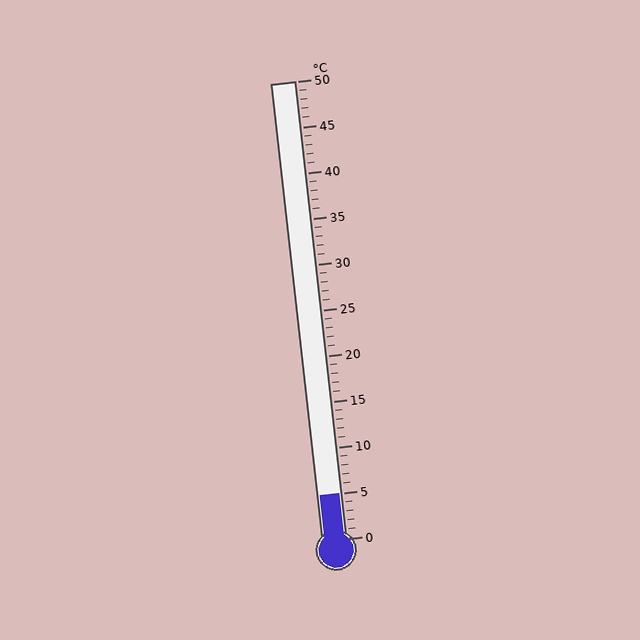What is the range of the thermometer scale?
The thermometer scale ranges from 0°C to 50°C.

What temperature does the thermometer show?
The thermometer shows approximately 5°C.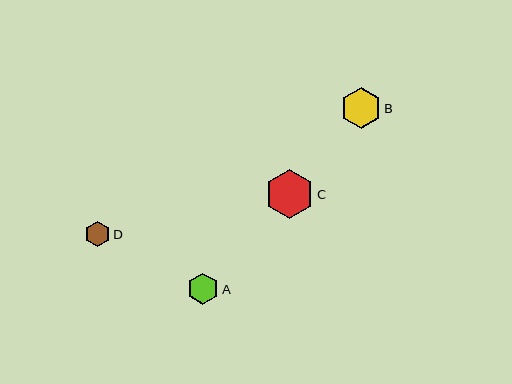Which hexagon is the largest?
Hexagon C is the largest with a size of approximately 49 pixels.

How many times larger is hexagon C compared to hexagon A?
Hexagon C is approximately 1.6 times the size of hexagon A.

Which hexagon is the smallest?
Hexagon D is the smallest with a size of approximately 25 pixels.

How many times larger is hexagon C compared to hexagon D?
Hexagon C is approximately 2.0 times the size of hexagon D.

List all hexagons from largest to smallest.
From largest to smallest: C, B, A, D.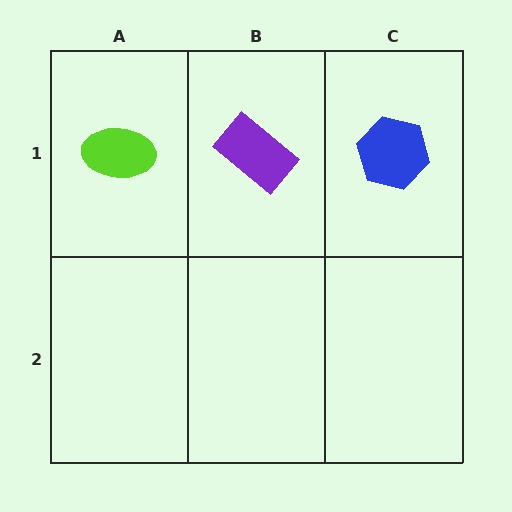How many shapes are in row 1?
3 shapes.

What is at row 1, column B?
A purple rectangle.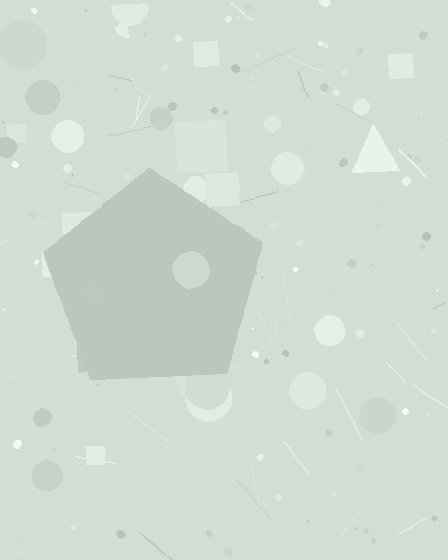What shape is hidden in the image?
A pentagon is hidden in the image.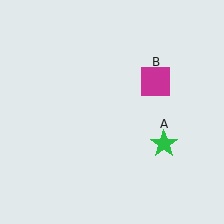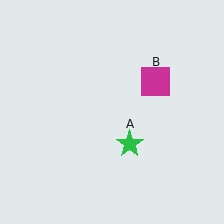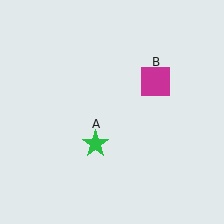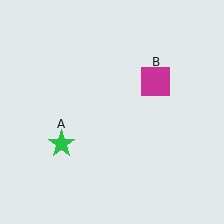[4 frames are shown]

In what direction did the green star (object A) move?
The green star (object A) moved left.